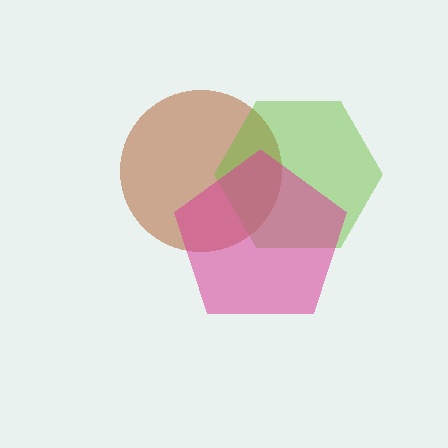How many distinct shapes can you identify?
There are 3 distinct shapes: a brown circle, a lime hexagon, a magenta pentagon.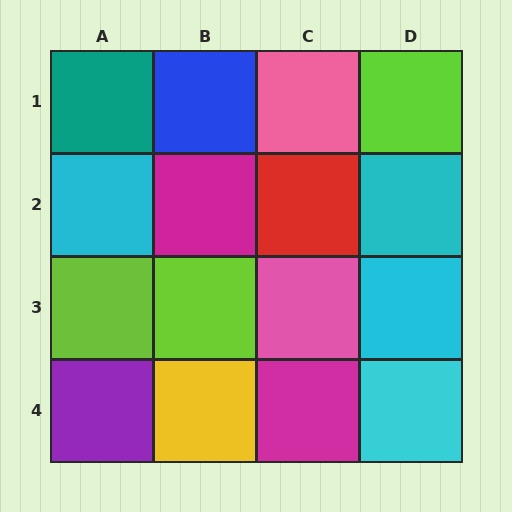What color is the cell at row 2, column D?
Cyan.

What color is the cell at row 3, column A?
Lime.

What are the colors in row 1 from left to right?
Teal, blue, pink, lime.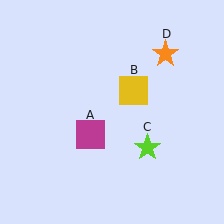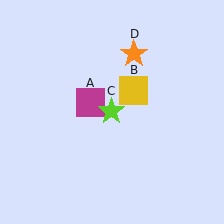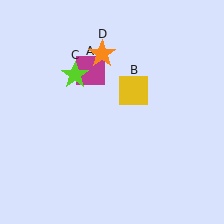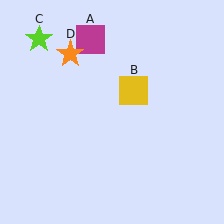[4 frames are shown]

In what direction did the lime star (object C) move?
The lime star (object C) moved up and to the left.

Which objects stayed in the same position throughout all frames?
Yellow square (object B) remained stationary.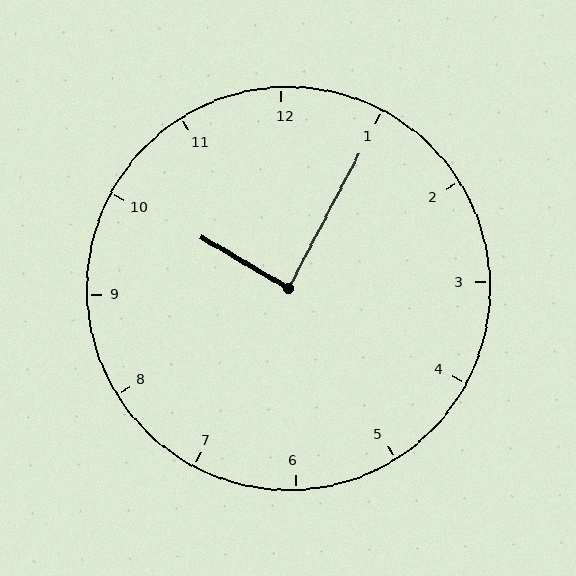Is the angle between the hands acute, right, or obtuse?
It is right.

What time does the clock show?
10:05.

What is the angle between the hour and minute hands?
Approximately 88 degrees.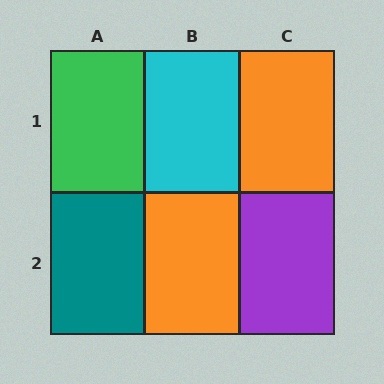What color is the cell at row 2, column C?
Purple.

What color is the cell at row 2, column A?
Teal.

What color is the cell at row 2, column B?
Orange.